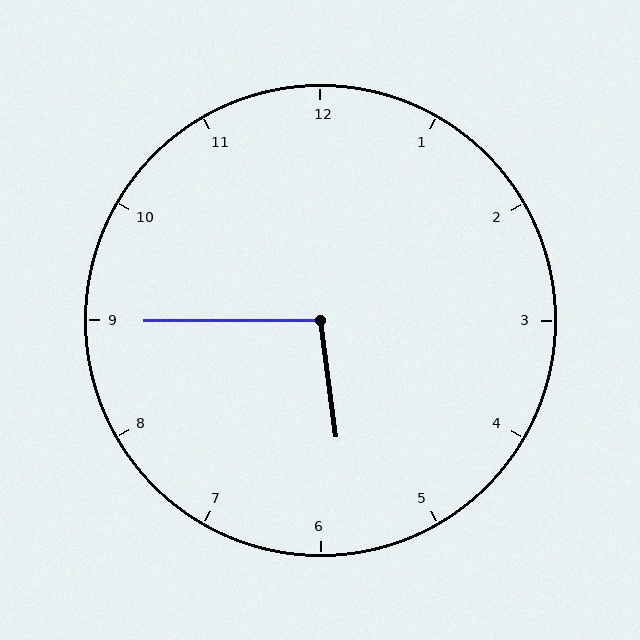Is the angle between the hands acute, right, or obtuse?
It is obtuse.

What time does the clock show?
5:45.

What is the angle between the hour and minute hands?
Approximately 98 degrees.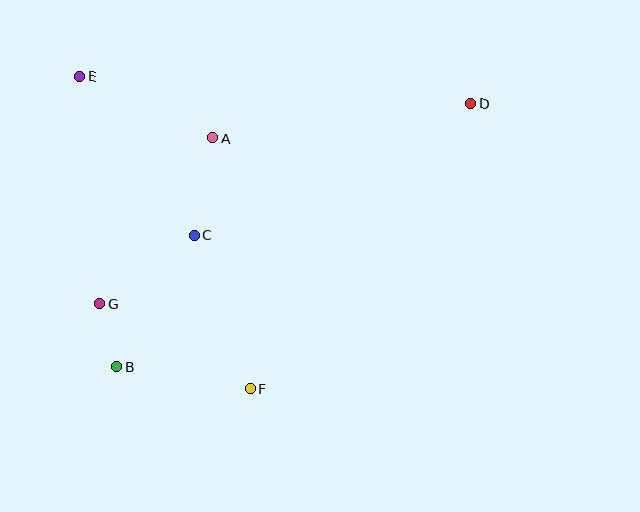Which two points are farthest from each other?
Points B and D are farthest from each other.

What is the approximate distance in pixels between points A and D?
The distance between A and D is approximately 261 pixels.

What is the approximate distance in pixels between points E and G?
The distance between E and G is approximately 228 pixels.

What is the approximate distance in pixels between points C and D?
The distance between C and D is approximately 306 pixels.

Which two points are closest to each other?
Points B and G are closest to each other.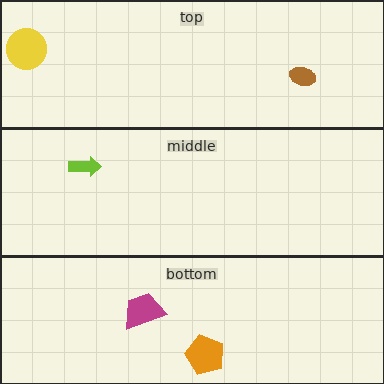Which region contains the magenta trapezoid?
The bottom region.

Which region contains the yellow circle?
The top region.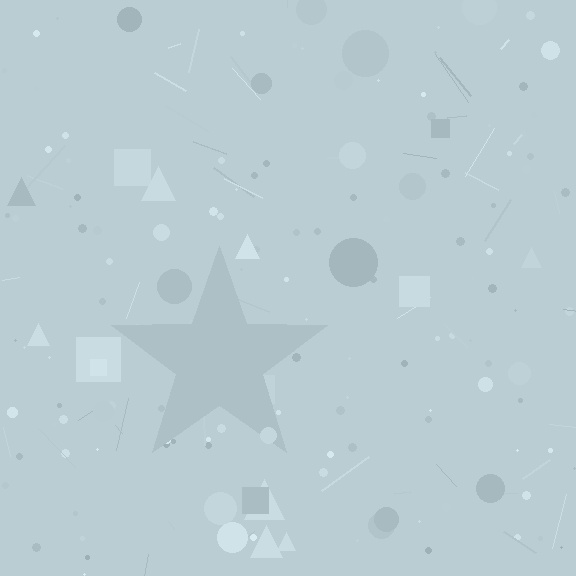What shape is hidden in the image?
A star is hidden in the image.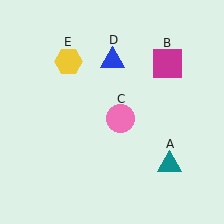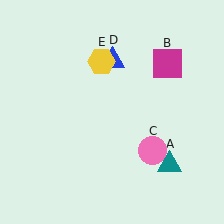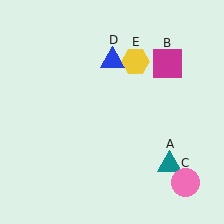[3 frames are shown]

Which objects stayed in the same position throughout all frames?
Teal triangle (object A) and magenta square (object B) and blue triangle (object D) remained stationary.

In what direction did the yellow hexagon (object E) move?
The yellow hexagon (object E) moved right.